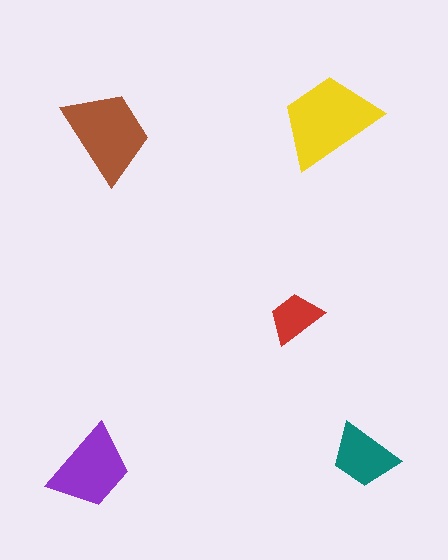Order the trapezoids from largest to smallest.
the yellow one, the brown one, the purple one, the teal one, the red one.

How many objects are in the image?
There are 5 objects in the image.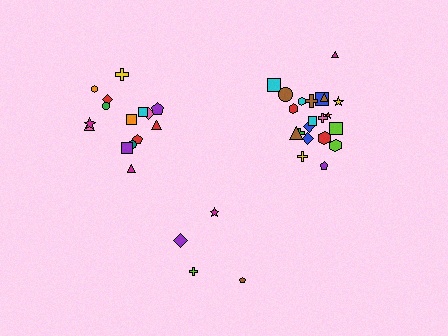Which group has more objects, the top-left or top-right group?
The top-right group.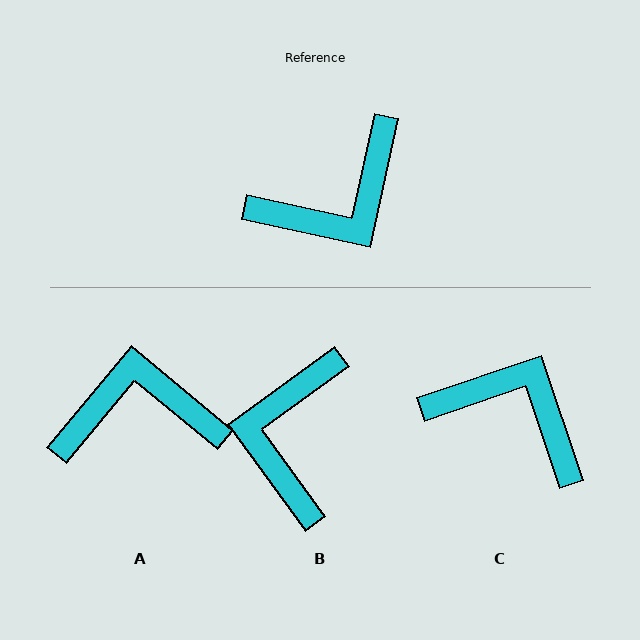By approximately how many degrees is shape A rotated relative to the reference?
Approximately 153 degrees counter-clockwise.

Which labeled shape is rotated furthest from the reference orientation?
A, about 153 degrees away.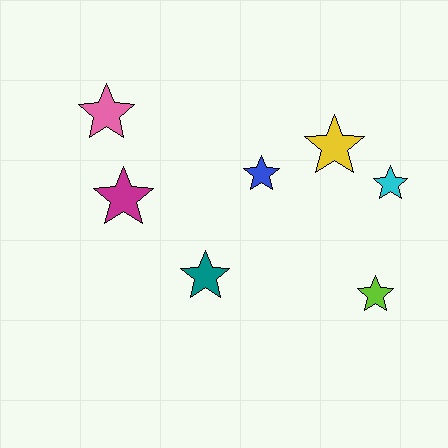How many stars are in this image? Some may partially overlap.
There are 7 stars.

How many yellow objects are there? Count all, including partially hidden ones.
There is 1 yellow object.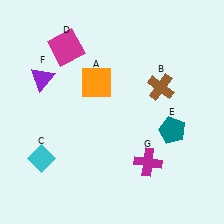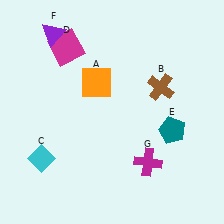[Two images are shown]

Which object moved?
The purple triangle (F) moved up.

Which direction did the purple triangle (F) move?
The purple triangle (F) moved up.